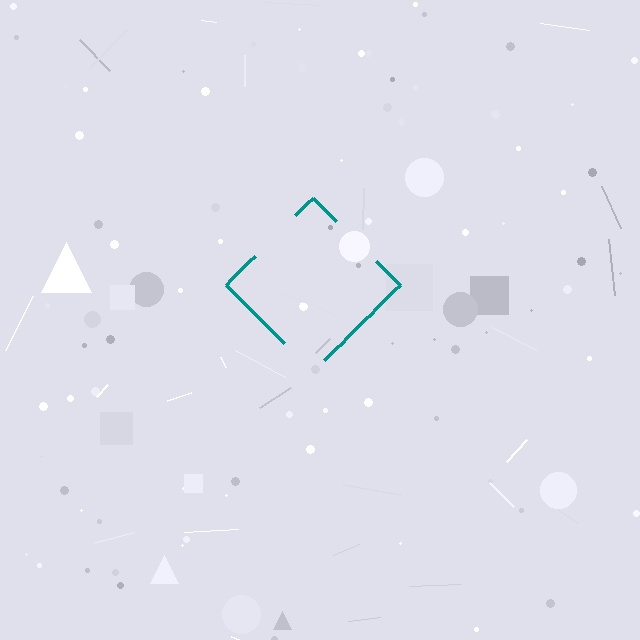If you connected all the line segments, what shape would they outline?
They would outline a diamond.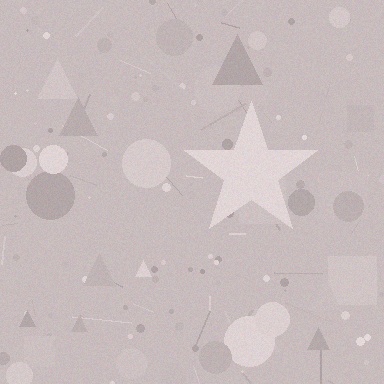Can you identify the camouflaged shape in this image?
The camouflaged shape is a star.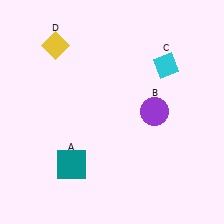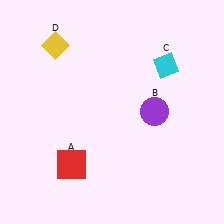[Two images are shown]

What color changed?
The square (A) changed from teal in Image 1 to red in Image 2.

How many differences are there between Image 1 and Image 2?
There is 1 difference between the two images.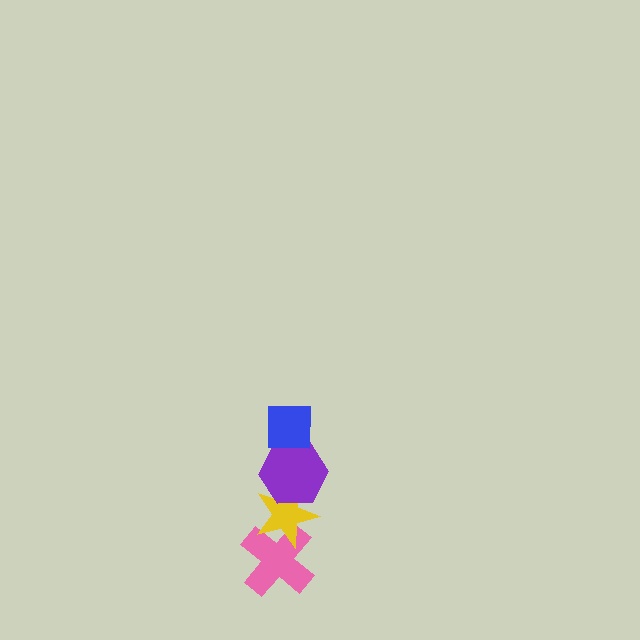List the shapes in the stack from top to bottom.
From top to bottom: the blue square, the purple hexagon, the yellow star, the pink cross.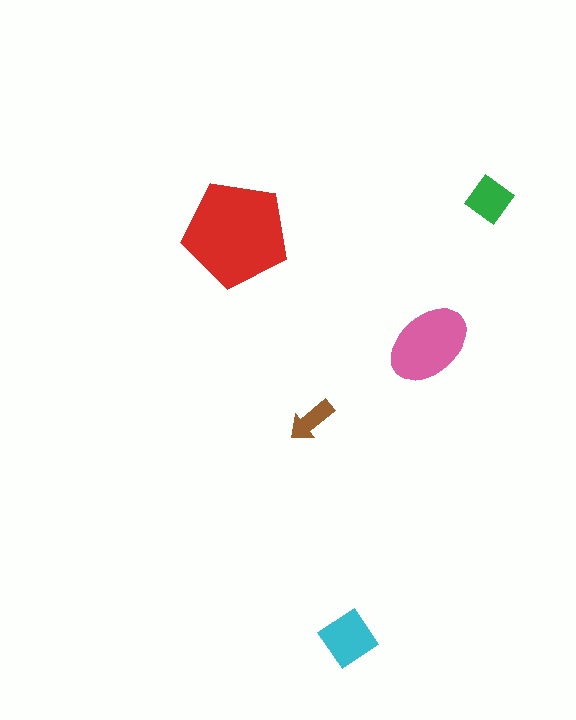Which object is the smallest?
The brown arrow.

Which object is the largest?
The red pentagon.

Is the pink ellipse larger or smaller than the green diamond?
Larger.